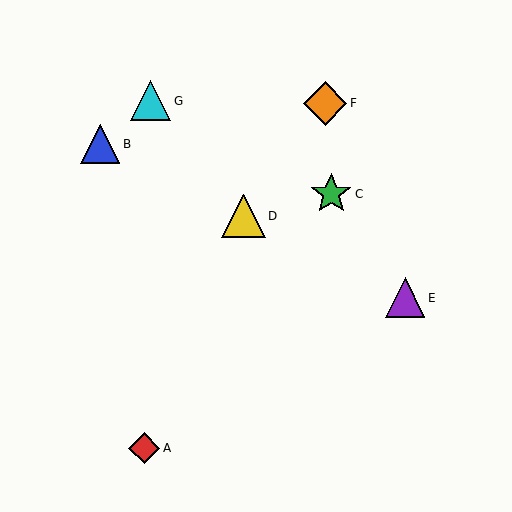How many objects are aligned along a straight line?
3 objects (B, D, E) are aligned along a straight line.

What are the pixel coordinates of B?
Object B is at (100, 144).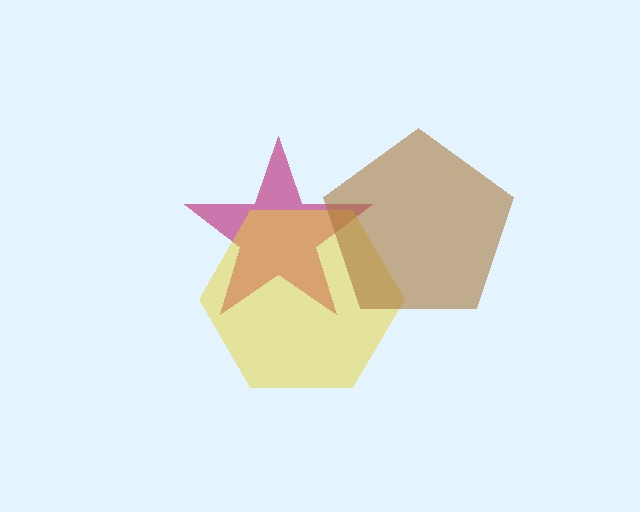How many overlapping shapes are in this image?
There are 3 overlapping shapes in the image.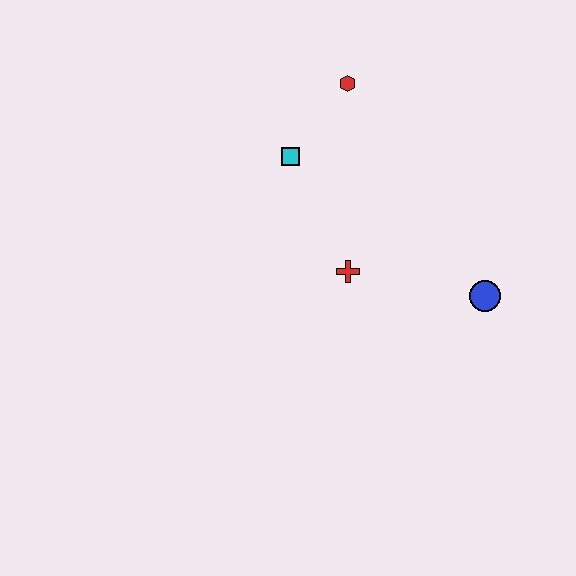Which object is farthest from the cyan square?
The blue circle is farthest from the cyan square.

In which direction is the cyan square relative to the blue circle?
The cyan square is to the left of the blue circle.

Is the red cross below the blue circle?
No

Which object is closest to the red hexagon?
The cyan square is closest to the red hexagon.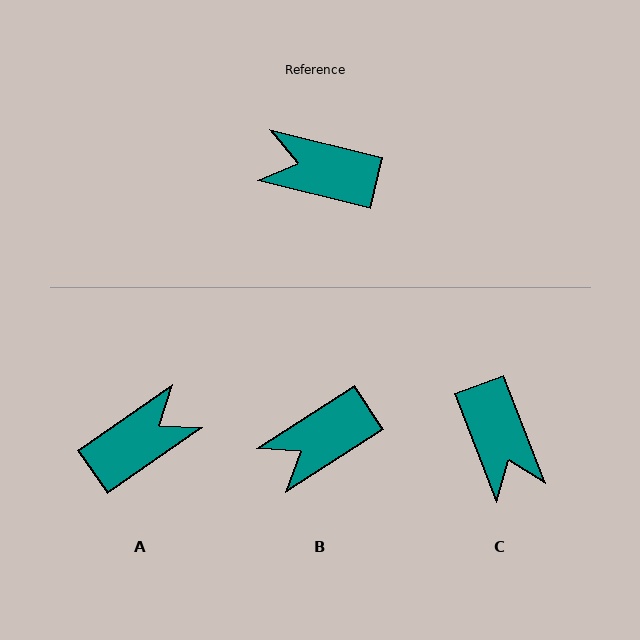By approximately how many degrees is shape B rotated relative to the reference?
Approximately 47 degrees counter-clockwise.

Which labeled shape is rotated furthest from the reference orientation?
A, about 131 degrees away.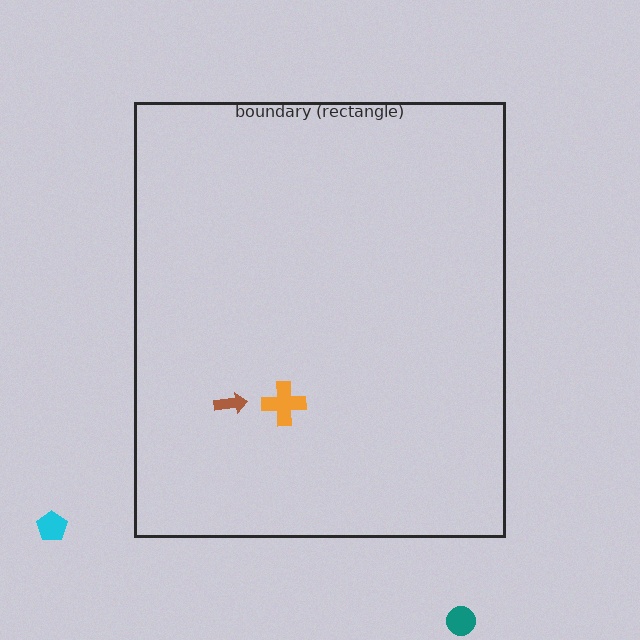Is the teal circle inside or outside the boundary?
Outside.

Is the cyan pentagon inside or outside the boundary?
Outside.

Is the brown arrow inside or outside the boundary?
Inside.